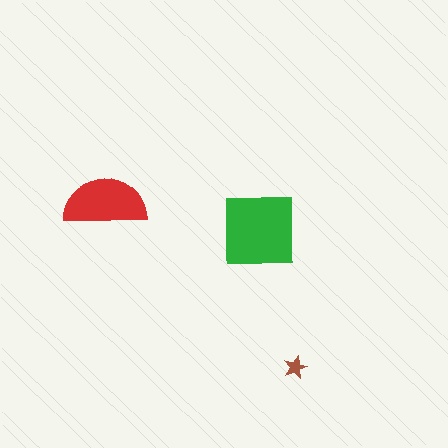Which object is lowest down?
The brown star is bottommost.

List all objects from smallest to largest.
The brown star, the red semicircle, the green square.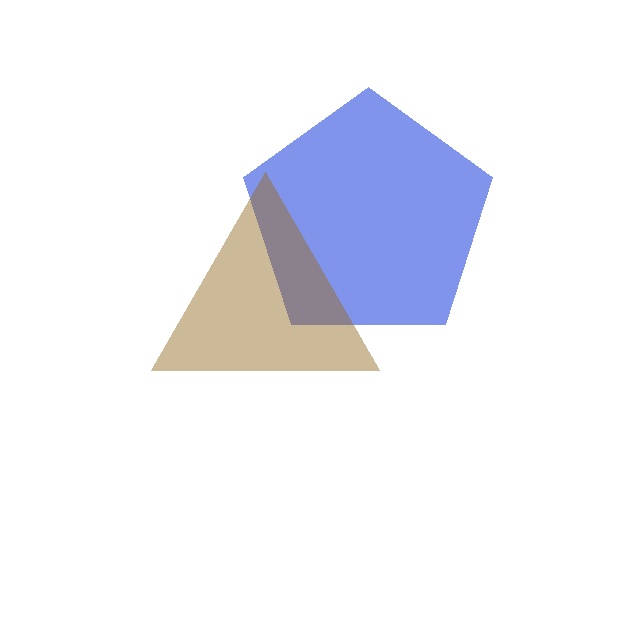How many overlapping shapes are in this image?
There are 2 overlapping shapes in the image.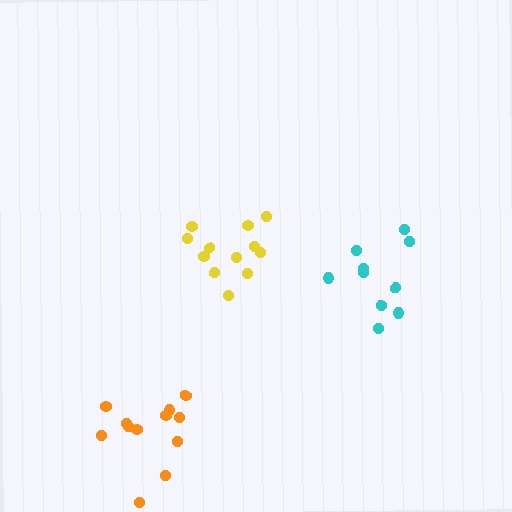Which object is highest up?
The yellow cluster is topmost.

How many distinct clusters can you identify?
There are 3 distinct clusters.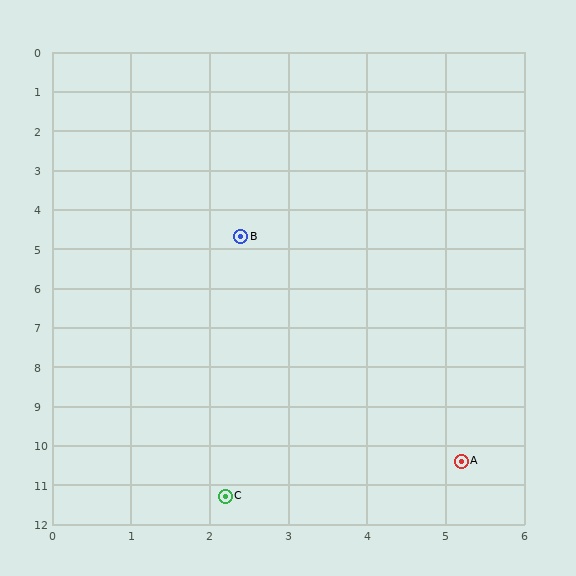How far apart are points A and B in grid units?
Points A and B are about 6.4 grid units apart.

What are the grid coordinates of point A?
Point A is at approximately (5.2, 10.4).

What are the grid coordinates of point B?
Point B is at approximately (2.4, 4.7).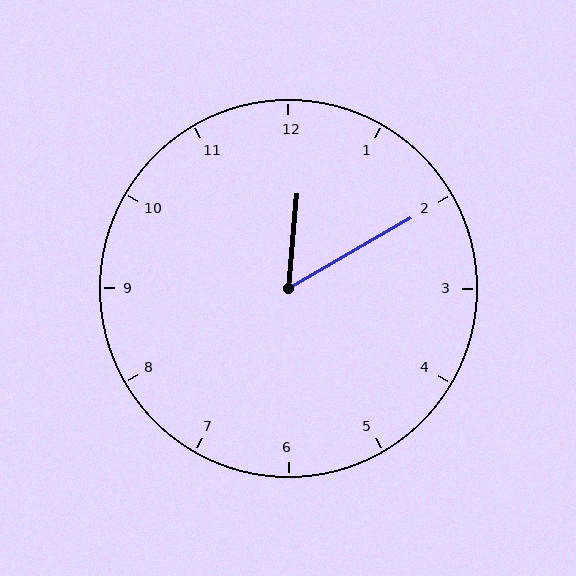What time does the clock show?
12:10.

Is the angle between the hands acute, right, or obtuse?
It is acute.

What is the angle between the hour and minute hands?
Approximately 55 degrees.